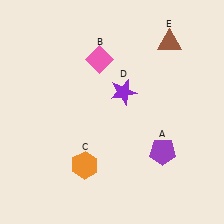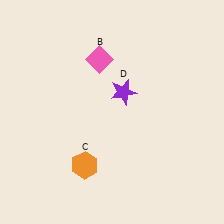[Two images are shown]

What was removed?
The brown triangle (E), the purple pentagon (A) were removed in Image 2.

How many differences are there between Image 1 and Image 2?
There are 2 differences between the two images.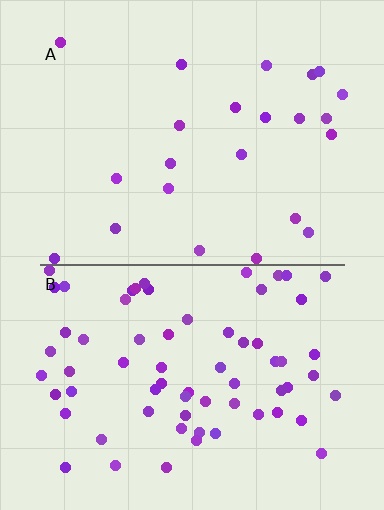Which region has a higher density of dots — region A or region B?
B (the bottom).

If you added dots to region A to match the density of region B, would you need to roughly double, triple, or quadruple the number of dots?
Approximately triple.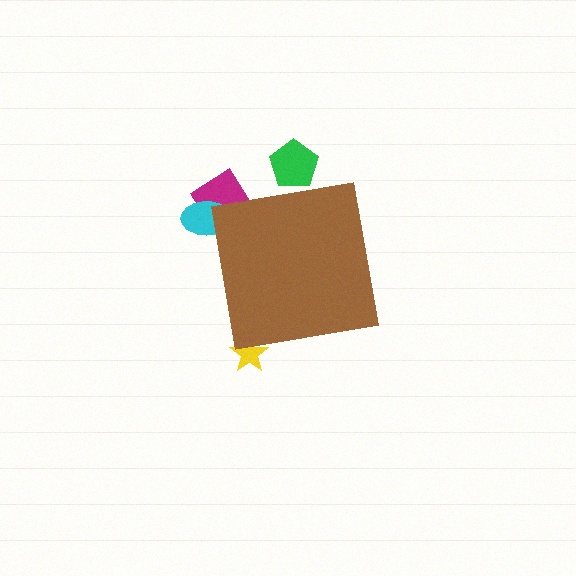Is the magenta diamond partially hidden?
Yes, the magenta diamond is partially hidden behind the brown square.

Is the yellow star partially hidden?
Yes, the yellow star is partially hidden behind the brown square.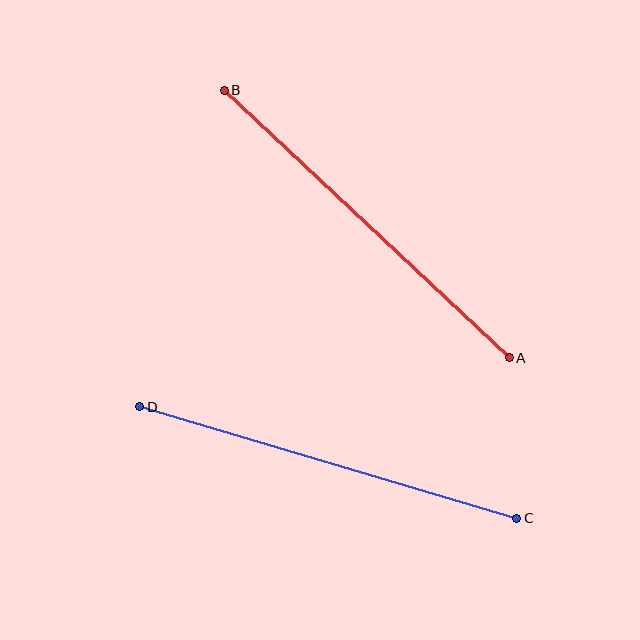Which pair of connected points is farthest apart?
Points C and D are farthest apart.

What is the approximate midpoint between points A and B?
The midpoint is at approximately (367, 224) pixels.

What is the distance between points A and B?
The distance is approximately 391 pixels.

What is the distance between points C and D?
The distance is approximately 393 pixels.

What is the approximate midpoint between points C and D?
The midpoint is at approximately (328, 463) pixels.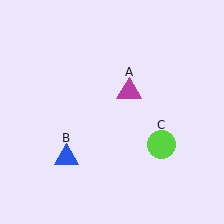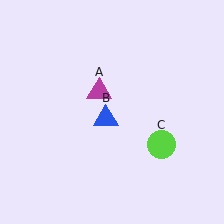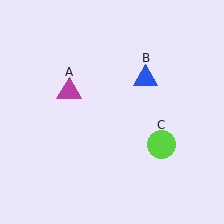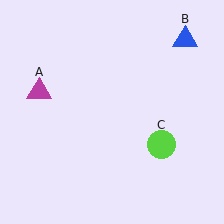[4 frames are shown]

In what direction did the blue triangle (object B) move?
The blue triangle (object B) moved up and to the right.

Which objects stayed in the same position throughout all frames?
Lime circle (object C) remained stationary.